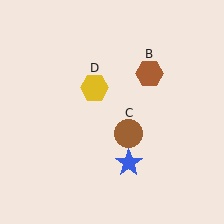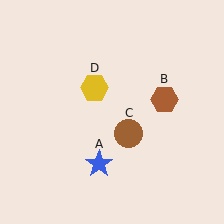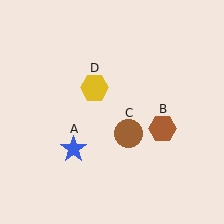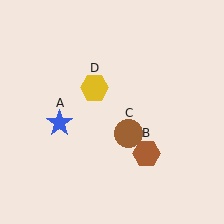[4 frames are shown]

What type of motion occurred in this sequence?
The blue star (object A), brown hexagon (object B) rotated clockwise around the center of the scene.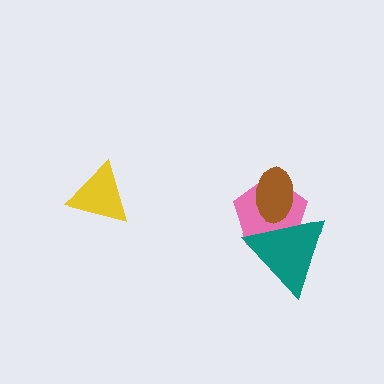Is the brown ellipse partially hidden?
Yes, it is partially covered by another shape.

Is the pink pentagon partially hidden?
Yes, it is partially covered by another shape.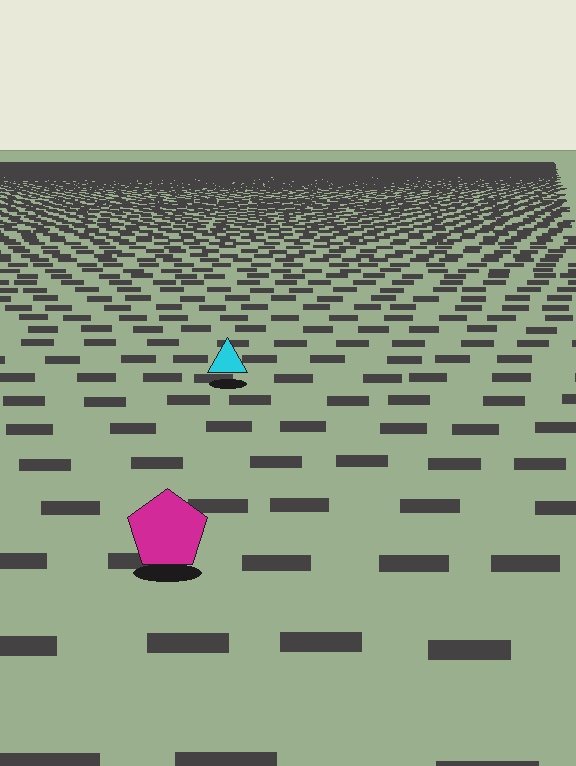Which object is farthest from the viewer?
The cyan triangle is farthest from the viewer. It appears smaller and the ground texture around it is denser.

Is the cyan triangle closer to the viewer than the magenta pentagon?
No. The magenta pentagon is closer — you can tell from the texture gradient: the ground texture is coarser near it.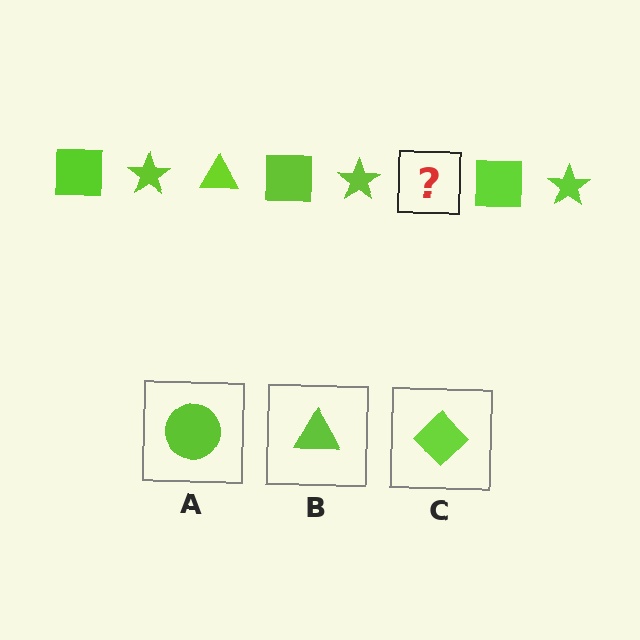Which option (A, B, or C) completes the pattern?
B.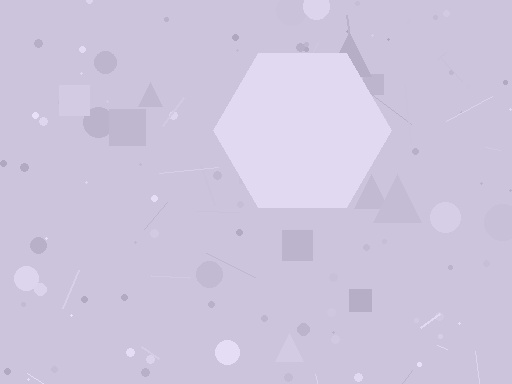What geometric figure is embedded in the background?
A hexagon is embedded in the background.